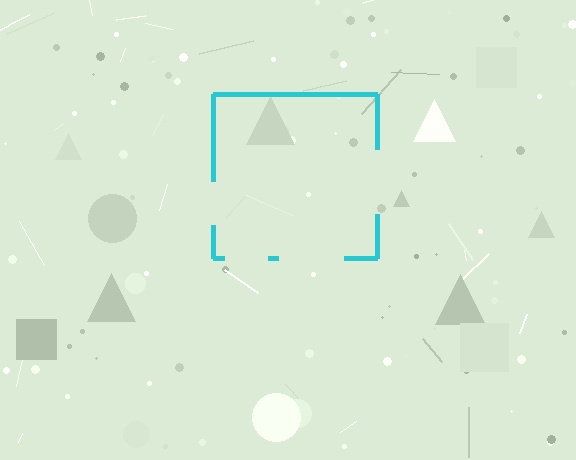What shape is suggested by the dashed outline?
The dashed outline suggests a square.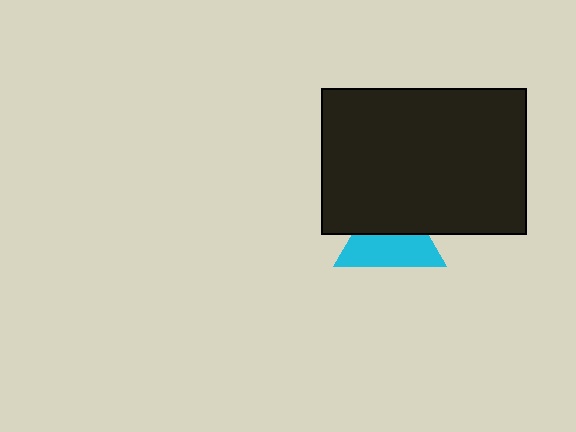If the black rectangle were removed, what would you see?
You would see the complete cyan triangle.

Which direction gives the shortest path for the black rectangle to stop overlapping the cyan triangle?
Moving up gives the shortest separation.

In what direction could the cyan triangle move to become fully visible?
The cyan triangle could move down. That would shift it out from behind the black rectangle entirely.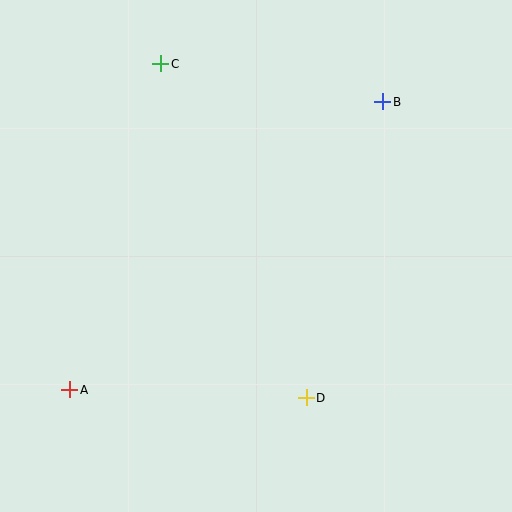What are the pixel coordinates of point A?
Point A is at (70, 390).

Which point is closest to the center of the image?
Point D at (306, 398) is closest to the center.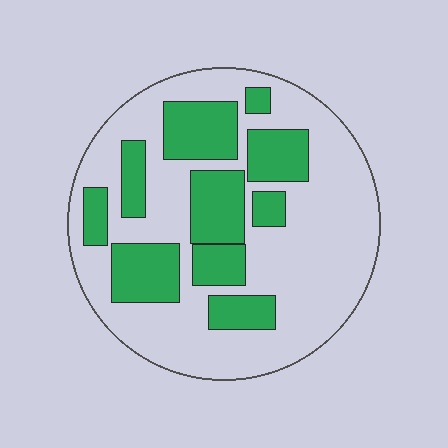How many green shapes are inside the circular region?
10.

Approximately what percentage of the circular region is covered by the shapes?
Approximately 35%.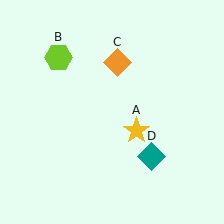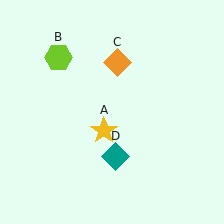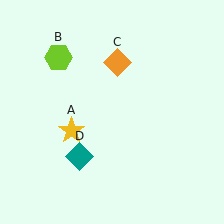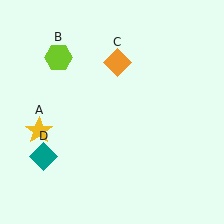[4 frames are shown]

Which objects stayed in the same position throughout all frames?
Lime hexagon (object B) and orange diamond (object C) remained stationary.